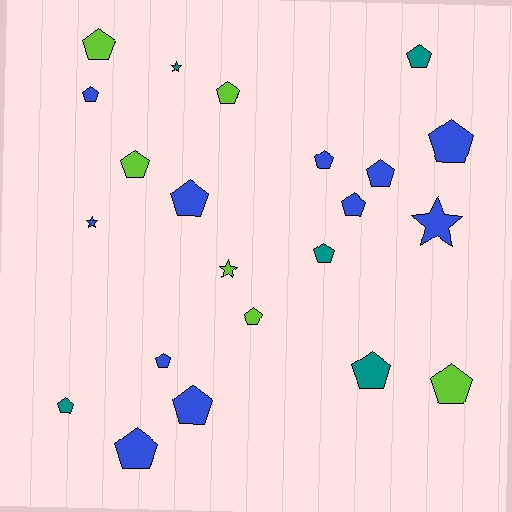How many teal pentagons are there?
There are 4 teal pentagons.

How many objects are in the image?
There are 22 objects.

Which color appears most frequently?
Blue, with 11 objects.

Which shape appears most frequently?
Pentagon, with 18 objects.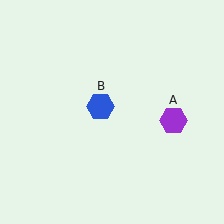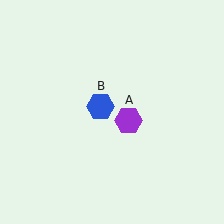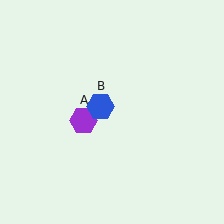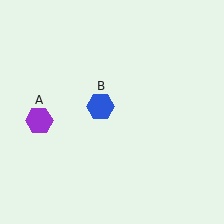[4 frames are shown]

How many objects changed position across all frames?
1 object changed position: purple hexagon (object A).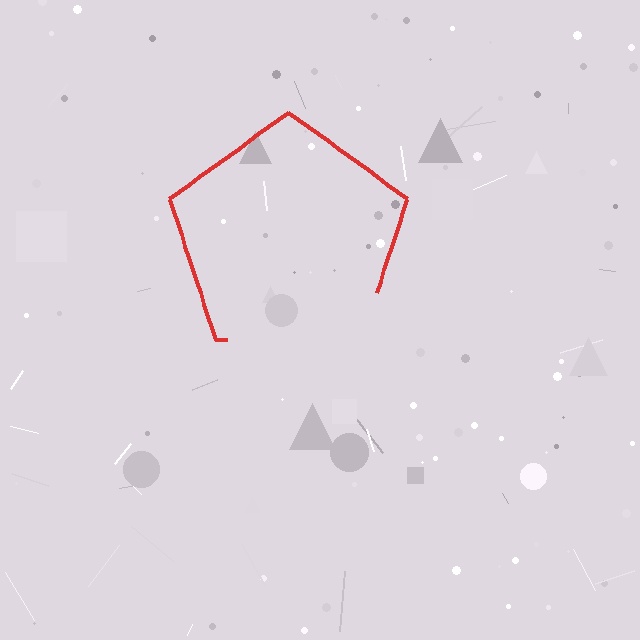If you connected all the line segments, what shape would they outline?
They would outline a pentagon.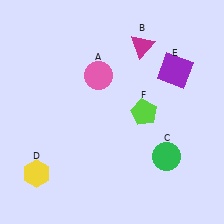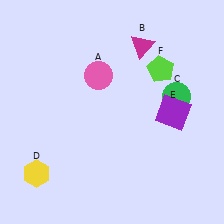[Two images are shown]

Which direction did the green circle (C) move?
The green circle (C) moved up.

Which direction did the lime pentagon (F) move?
The lime pentagon (F) moved up.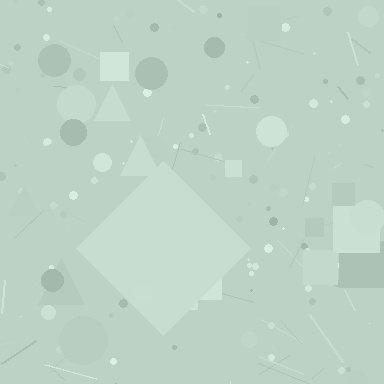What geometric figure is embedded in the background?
A diamond is embedded in the background.